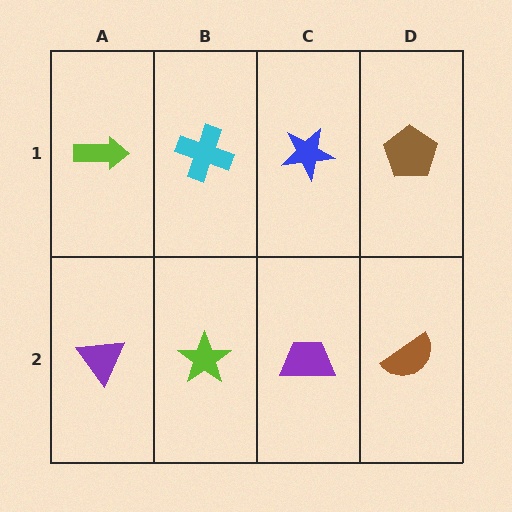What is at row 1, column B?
A cyan cross.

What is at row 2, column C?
A purple trapezoid.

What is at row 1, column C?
A blue star.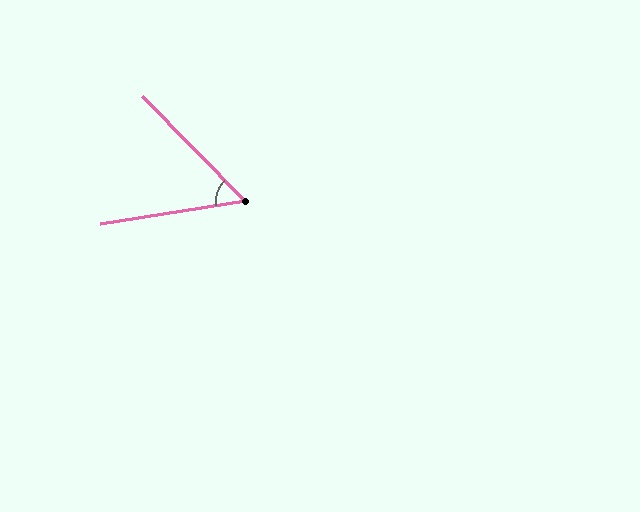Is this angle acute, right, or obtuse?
It is acute.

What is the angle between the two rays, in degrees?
Approximately 55 degrees.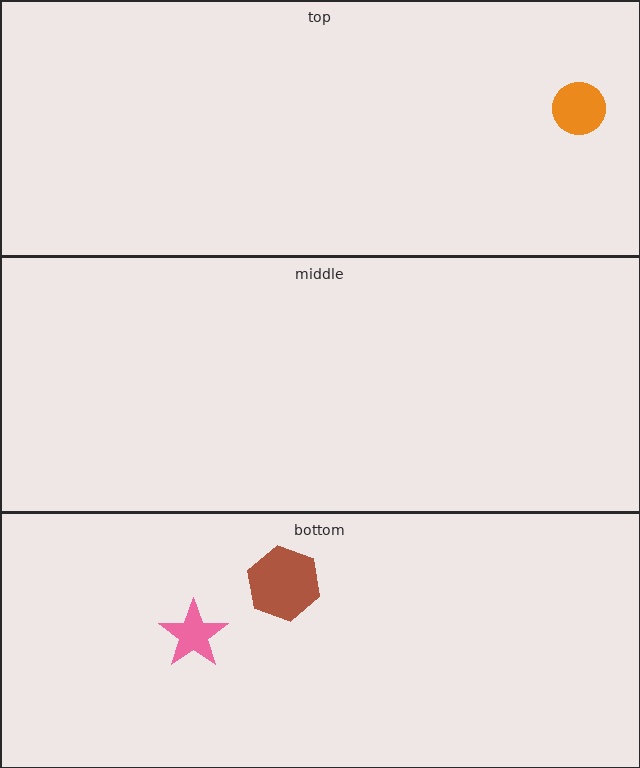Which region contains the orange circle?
The top region.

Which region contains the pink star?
The bottom region.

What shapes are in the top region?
The orange circle.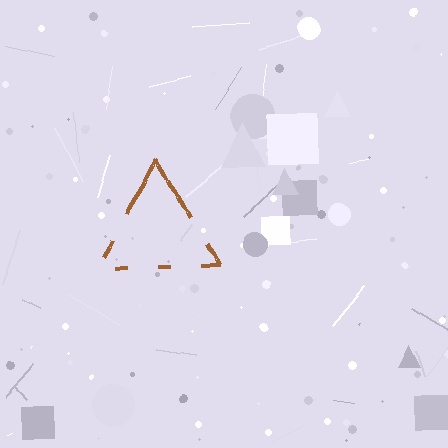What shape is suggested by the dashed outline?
The dashed outline suggests a triangle.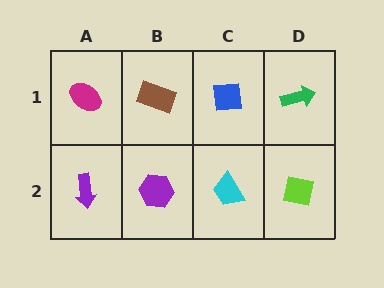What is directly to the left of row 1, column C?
A brown rectangle.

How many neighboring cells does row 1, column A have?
2.